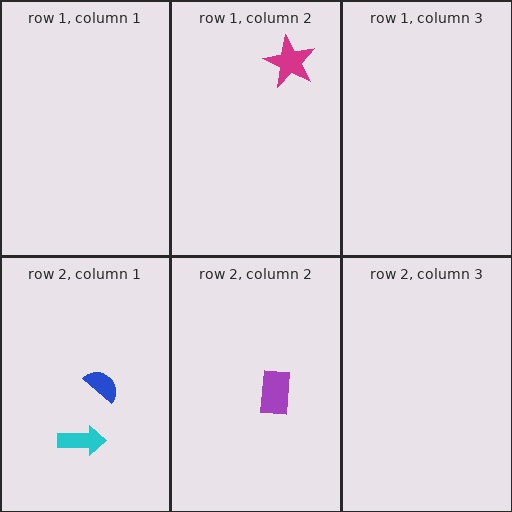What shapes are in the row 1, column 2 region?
The magenta star.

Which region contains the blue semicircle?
The row 2, column 1 region.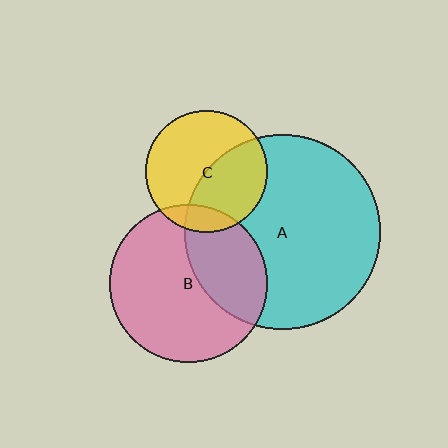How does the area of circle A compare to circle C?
Approximately 2.6 times.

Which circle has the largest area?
Circle A (cyan).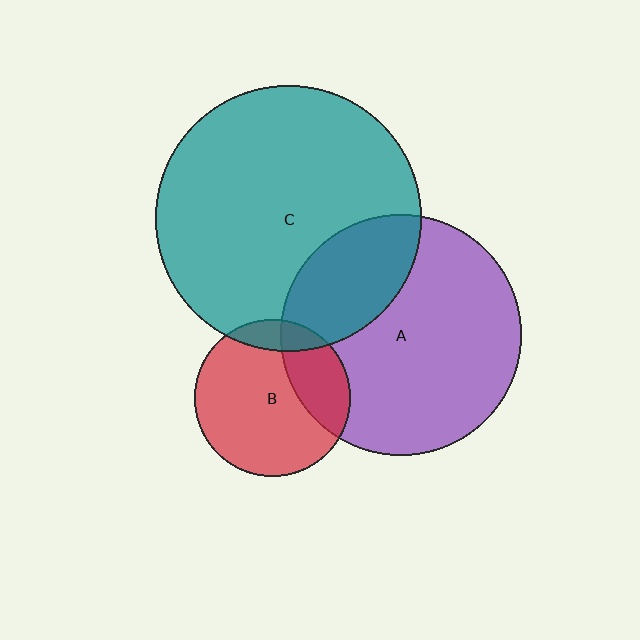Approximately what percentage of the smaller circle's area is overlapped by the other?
Approximately 25%.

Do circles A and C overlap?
Yes.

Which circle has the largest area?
Circle C (teal).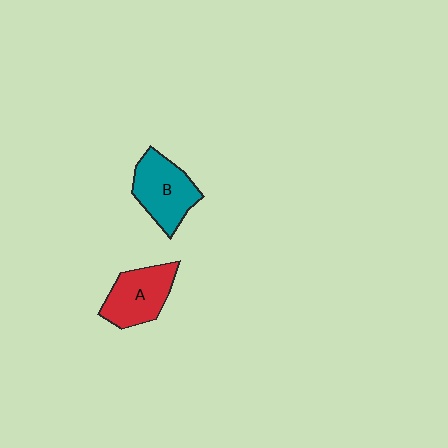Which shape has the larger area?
Shape B (teal).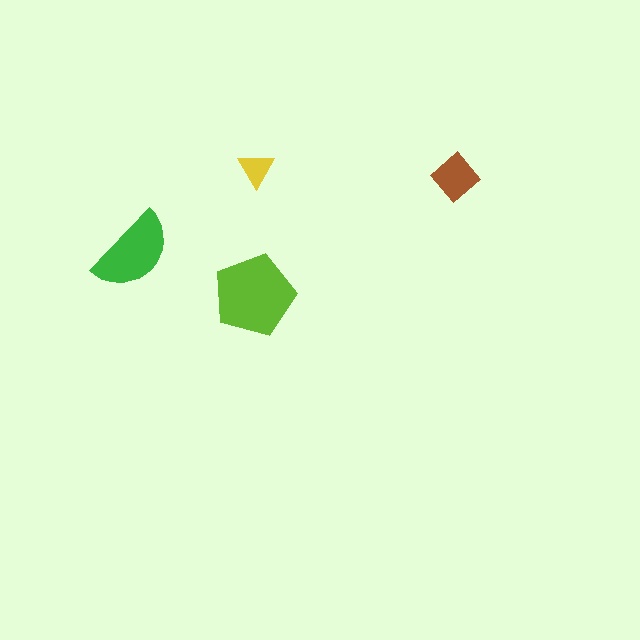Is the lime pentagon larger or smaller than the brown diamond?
Larger.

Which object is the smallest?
The yellow triangle.